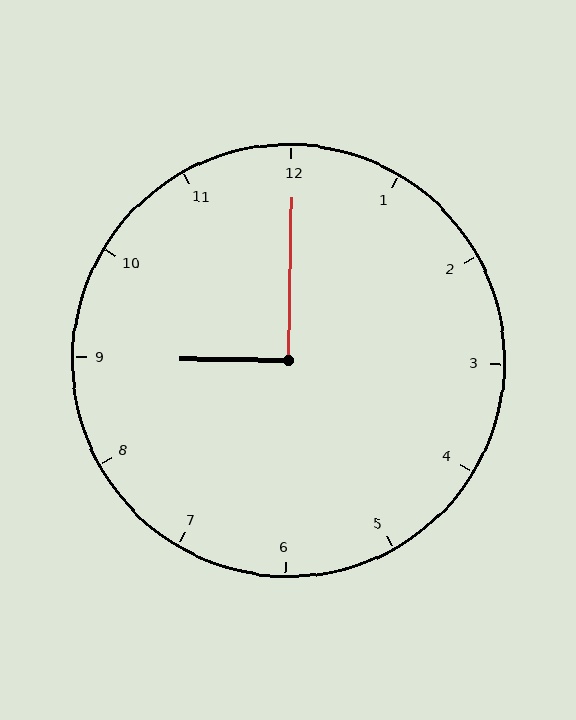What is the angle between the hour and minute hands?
Approximately 90 degrees.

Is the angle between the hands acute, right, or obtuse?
It is right.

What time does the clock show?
9:00.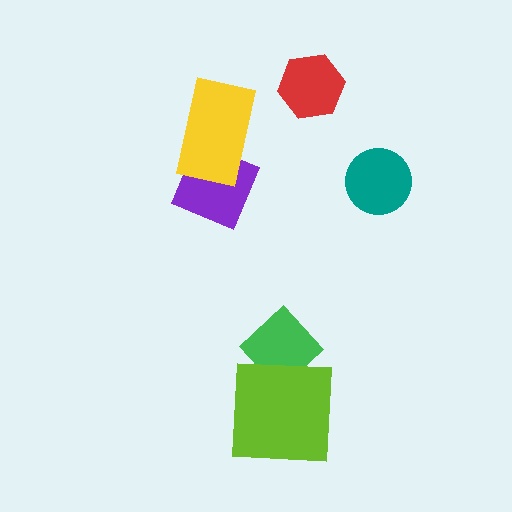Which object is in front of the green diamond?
The lime square is in front of the green diamond.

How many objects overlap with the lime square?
1 object overlaps with the lime square.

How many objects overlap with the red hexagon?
0 objects overlap with the red hexagon.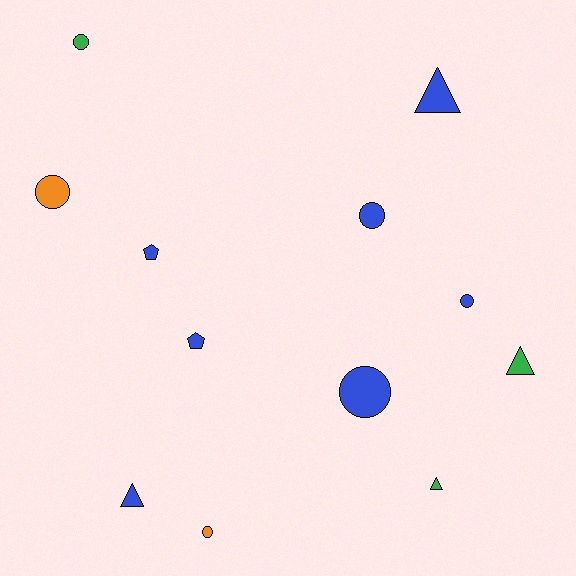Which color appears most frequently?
Blue, with 7 objects.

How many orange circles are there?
There are 2 orange circles.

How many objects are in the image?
There are 12 objects.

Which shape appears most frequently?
Circle, with 6 objects.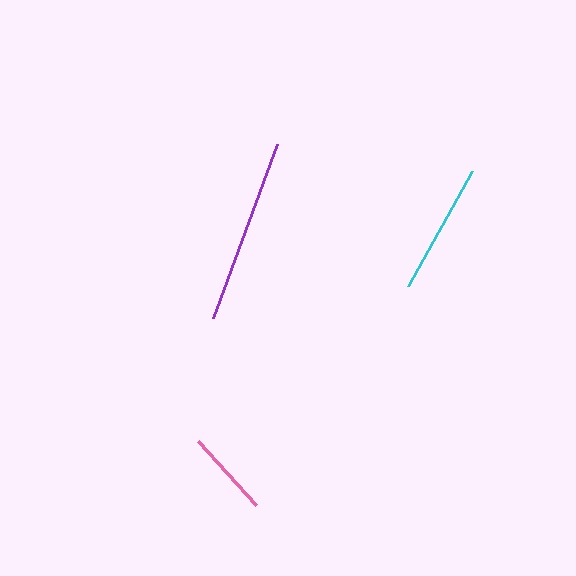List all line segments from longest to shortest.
From longest to shortest: purple, cyan, pink.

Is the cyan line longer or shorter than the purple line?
The purple line is longer than the cyan line.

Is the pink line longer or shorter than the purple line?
The purple line is longer than the pink line.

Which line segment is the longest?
The purple line is the longest at approximately 185 pixels.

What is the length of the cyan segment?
The cyan segment is approximately 132 pixels long.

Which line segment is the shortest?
The pink line is the shortest at approximately 87 pixels.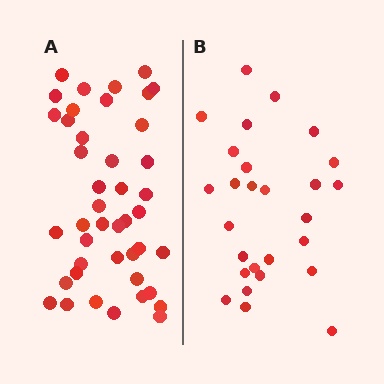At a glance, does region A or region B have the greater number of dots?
Region A (the left region) has more dots.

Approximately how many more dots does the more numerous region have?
Region A has approximately 15 more dots than region B.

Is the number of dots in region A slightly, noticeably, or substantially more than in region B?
Region A has substantially more. The ratio is roughly 1.6 to 1.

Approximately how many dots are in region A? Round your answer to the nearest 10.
About 40 dots. (The exact count is 43, which rounds to 40.)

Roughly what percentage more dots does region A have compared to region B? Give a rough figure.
About 60% more.